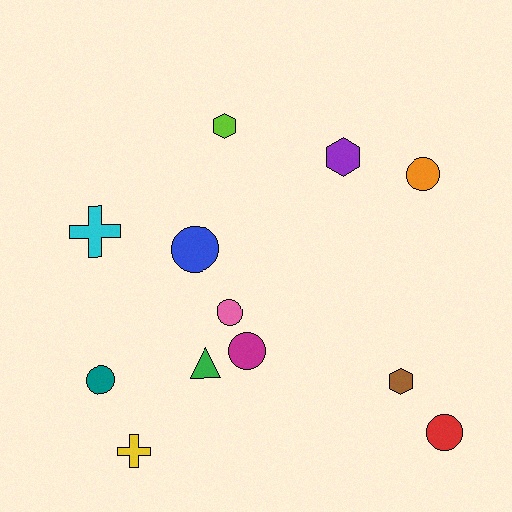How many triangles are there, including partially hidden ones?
There is 1 triangle.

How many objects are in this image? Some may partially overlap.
There are 12 objects.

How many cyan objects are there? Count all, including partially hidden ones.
There is 1 cyan object.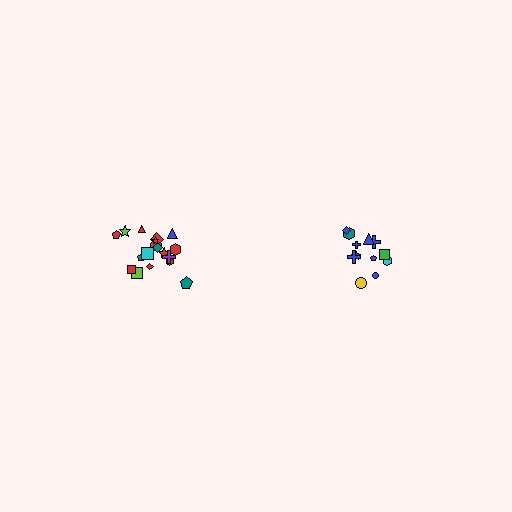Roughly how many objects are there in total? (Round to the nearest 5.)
Roughly 30 objects in total.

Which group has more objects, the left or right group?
The left group.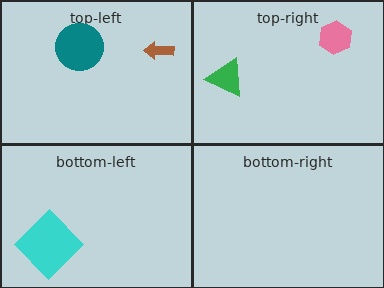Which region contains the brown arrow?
The top-left region.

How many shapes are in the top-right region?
2.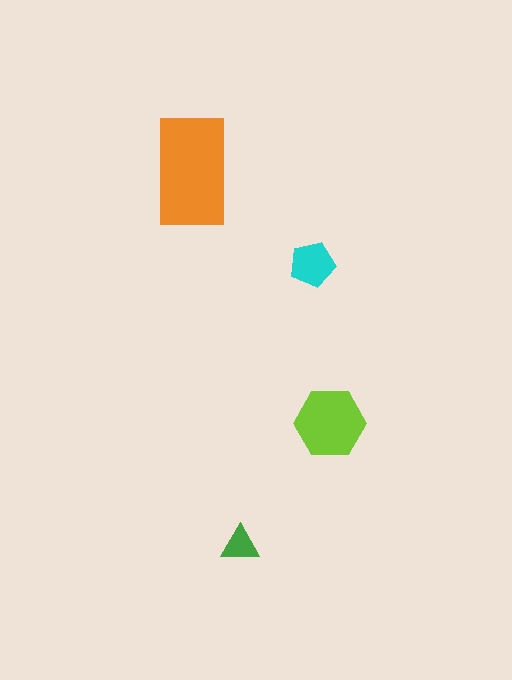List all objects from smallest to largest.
The green triangle, the cyan pentagon, the lime hexagon, the orange rectangle.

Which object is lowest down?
The green triangle is bottommost.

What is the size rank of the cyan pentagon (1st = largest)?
3rd.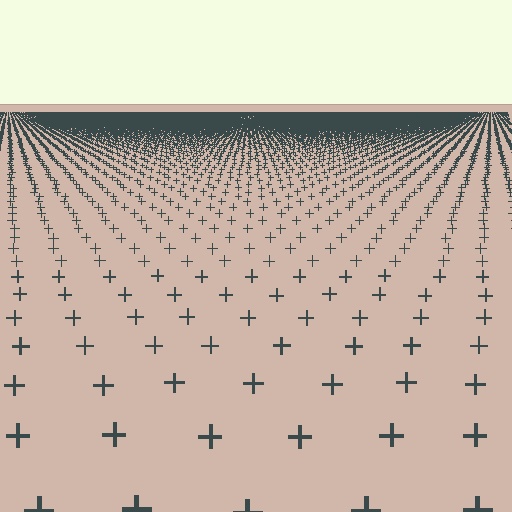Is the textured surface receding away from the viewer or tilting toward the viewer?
The surface is receding away from the viewer. Texture elements get smaller and denser toward the top.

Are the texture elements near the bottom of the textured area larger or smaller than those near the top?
Larger. Near the bottom, elements are closer to the viewer and appear at a bigger on-screen size.